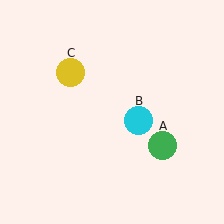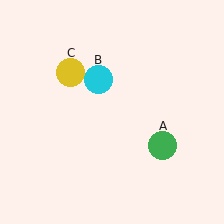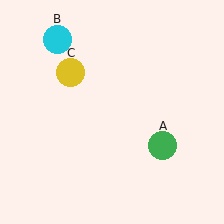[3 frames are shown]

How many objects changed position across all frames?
1 object changed position: cyan circle (object B).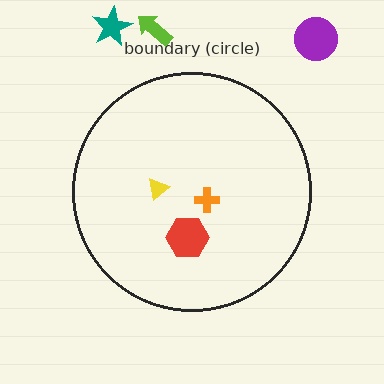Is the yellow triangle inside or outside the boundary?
Inside.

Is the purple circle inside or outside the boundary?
Outside.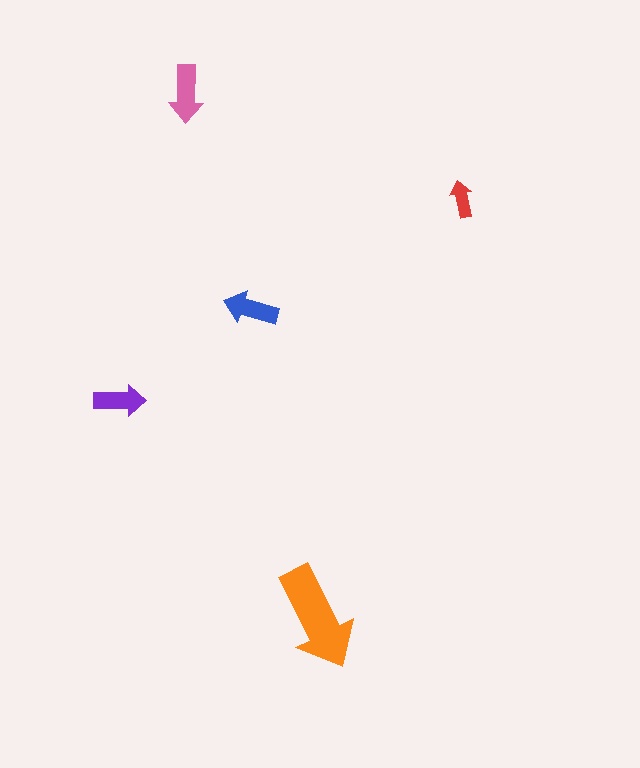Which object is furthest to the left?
The purple arrow is leftmost.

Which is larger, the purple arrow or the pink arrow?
The pink one.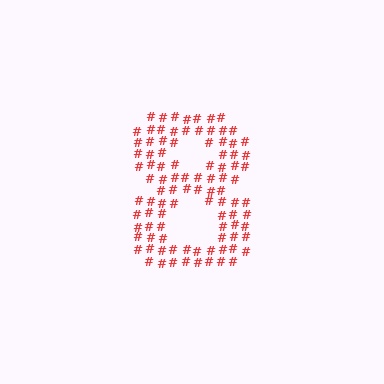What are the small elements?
The small elements are hash symbols.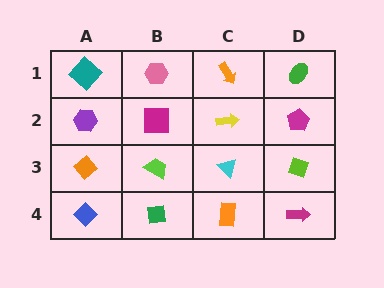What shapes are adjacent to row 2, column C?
An orange arrow (row 1, column C), a cyan triangle (row 3, column C), a magenta square (row 2, column B), a magenta pentagon (row 2, column D).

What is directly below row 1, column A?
A purple hexagon.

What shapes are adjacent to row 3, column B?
A magenta square (row 2, column B), a green square (row 4, column B), an orange diamond (row 3, column A), a cyan triangle (row 3, column C).